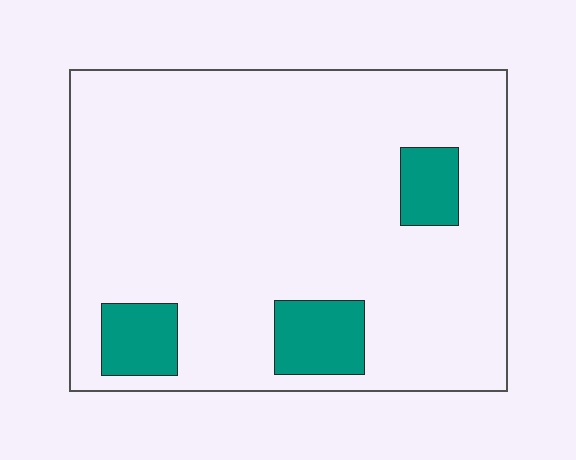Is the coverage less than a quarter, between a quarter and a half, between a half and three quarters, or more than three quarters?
Less than a quarter.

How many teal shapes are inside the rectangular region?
3.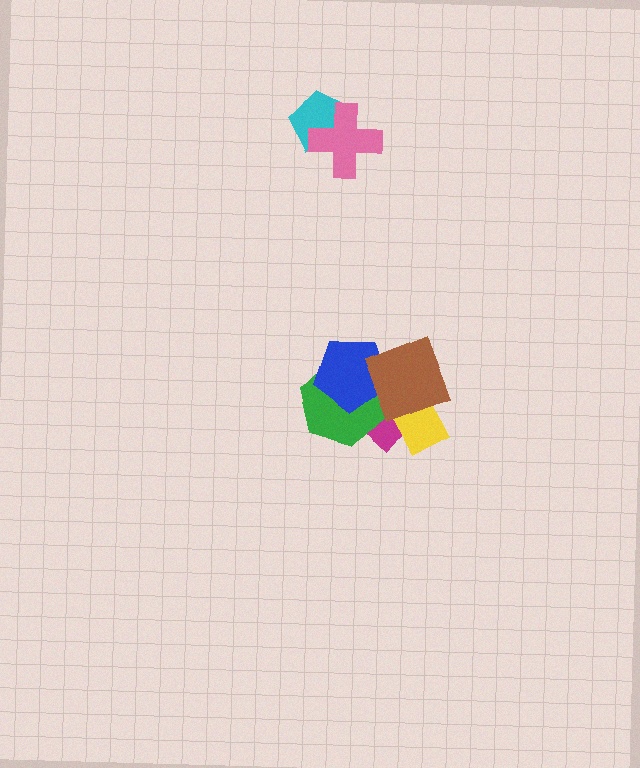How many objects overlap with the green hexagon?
3 objects overlap with the green hexagon.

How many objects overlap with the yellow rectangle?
2 objects overlap with the yellow rectangle.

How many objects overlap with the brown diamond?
4 objects overlap with the brown diamond.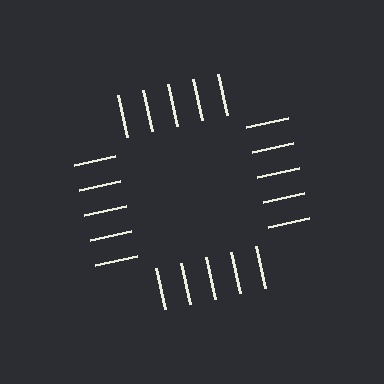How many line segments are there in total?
20 — 5 along each of the 4 edges.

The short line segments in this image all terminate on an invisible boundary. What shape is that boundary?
An illusory square — the line segments terminate on its edges but no continuous stroke is drawn.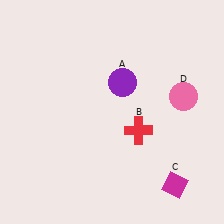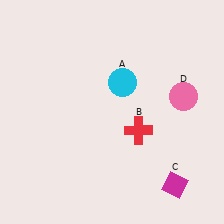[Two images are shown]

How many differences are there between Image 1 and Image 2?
There is 1 difference between the two images.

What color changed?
The circle (A) changed from purple in Image 1 to cyan in Image 2.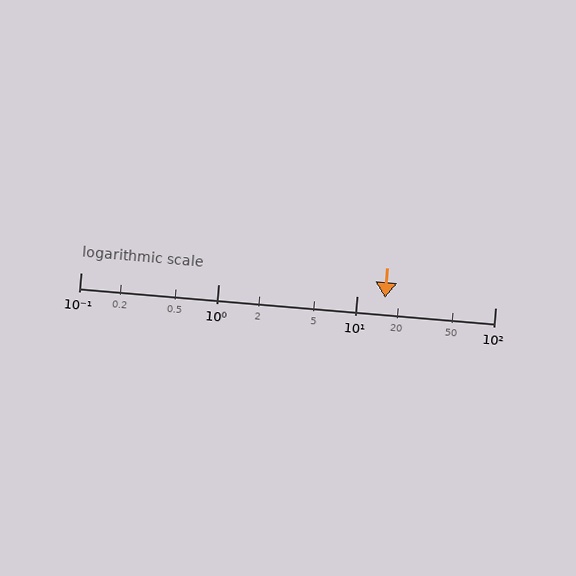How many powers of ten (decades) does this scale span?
The scale spans 3 decades, from 0.1 to 100.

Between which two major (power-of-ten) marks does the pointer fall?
The pointer is between 10 and 100.